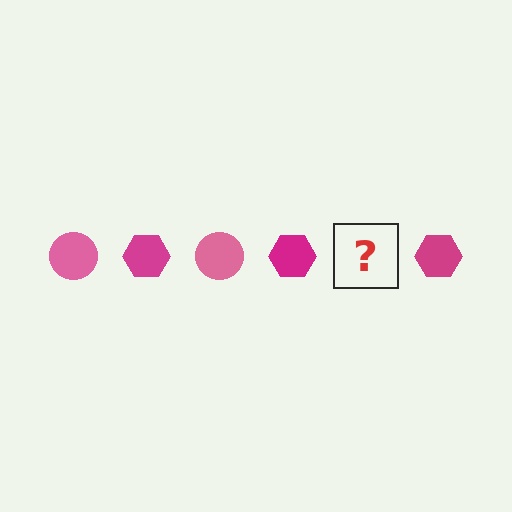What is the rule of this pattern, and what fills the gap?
The rule is that the pattern alternates between pink circle and magenta hexagon. The gap should be filled with a pink circle.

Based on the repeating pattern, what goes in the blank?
The blank should be a pink circle.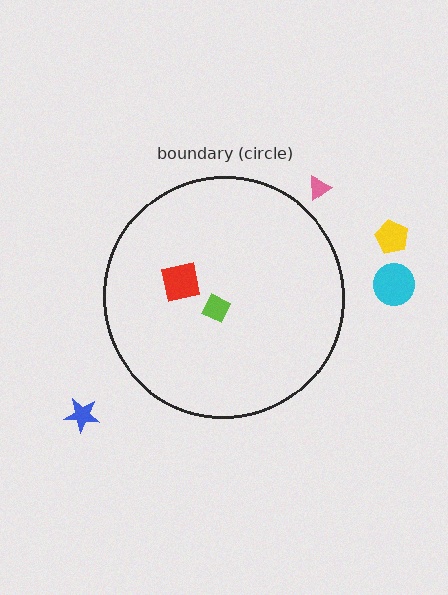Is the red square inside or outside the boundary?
Inside.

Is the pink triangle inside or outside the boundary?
Outside.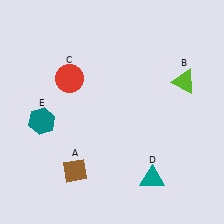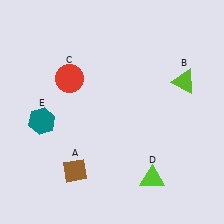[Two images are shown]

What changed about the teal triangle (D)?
In Image 1, D is teal. In Image 2, it changed to lime.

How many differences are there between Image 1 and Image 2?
There is 1 difference between the two images.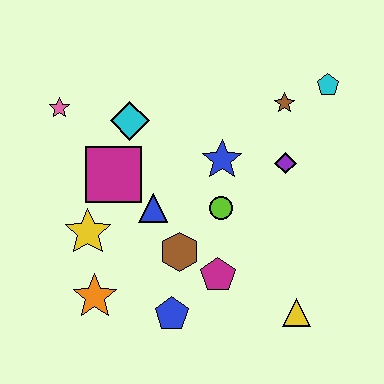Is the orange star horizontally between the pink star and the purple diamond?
Yes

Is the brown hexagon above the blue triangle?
No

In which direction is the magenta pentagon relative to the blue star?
The magenta pentagon is below the blue star.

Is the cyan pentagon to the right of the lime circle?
Yes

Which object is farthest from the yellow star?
The cyan pentagon is farthest from the yellow star.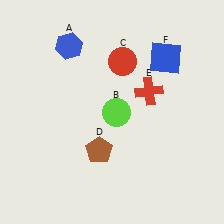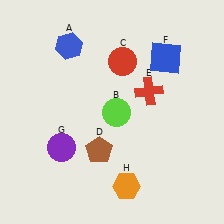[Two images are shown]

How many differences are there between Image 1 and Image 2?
There are 2 differences between the two images.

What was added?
A purple circle (G), an orange hexagon (H) were added in Image 2.